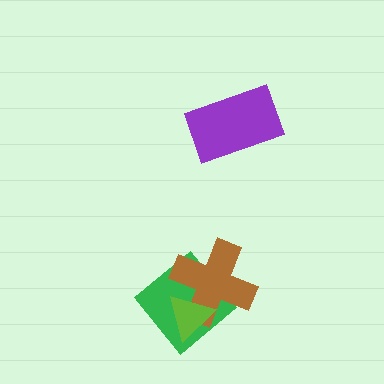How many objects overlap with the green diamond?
2 objects overlap with the green diamond.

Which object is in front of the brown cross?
The lime triangle is in front of the brown cross.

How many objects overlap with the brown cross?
2 objects overlap with the brown cross.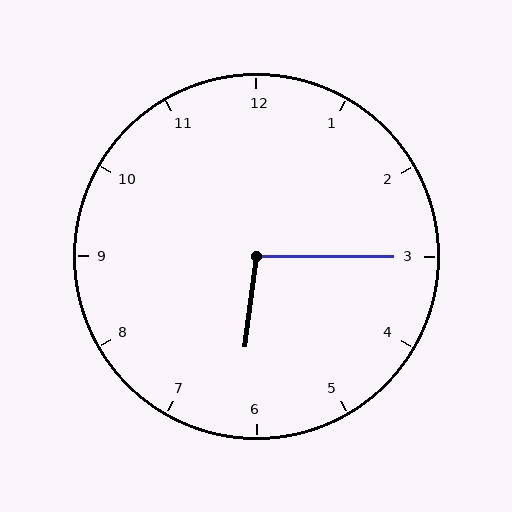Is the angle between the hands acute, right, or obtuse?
It is obtuse.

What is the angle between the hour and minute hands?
Approximately 98 degrees.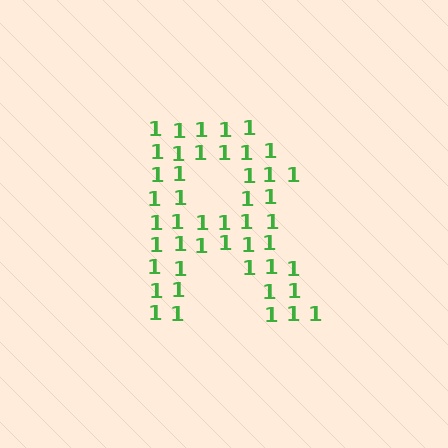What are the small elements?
The small elements are digit 1's.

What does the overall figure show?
The overall figure shows the letter R.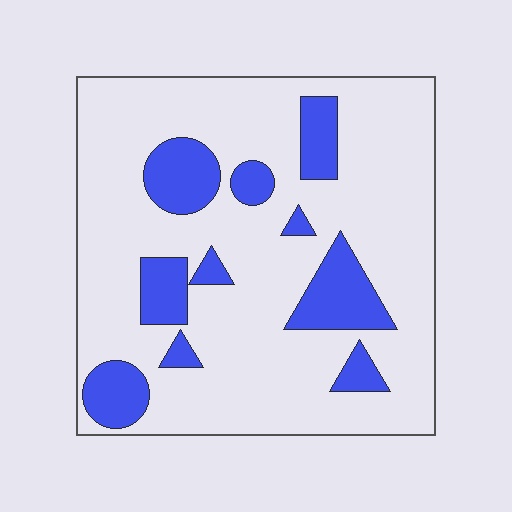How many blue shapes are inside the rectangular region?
10.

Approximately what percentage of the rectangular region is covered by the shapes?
Approximately 20%.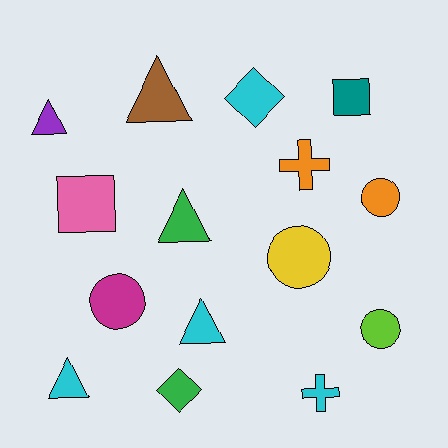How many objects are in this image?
There are 15 objects.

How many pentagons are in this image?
There are no pentagons.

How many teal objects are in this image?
There is 1 teal object.